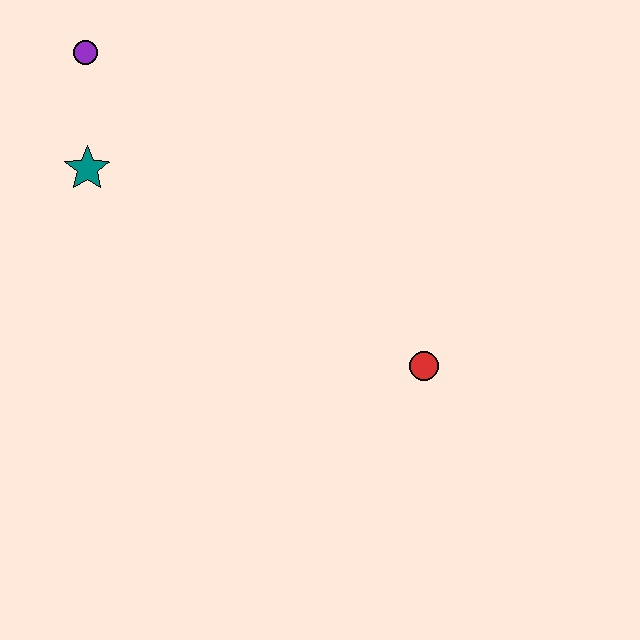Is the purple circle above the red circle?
Yes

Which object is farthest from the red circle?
The purple circle is farthest from the red circle.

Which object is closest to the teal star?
The purple circle is closest to the teal star.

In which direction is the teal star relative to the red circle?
The teal star is to the left of the red circle.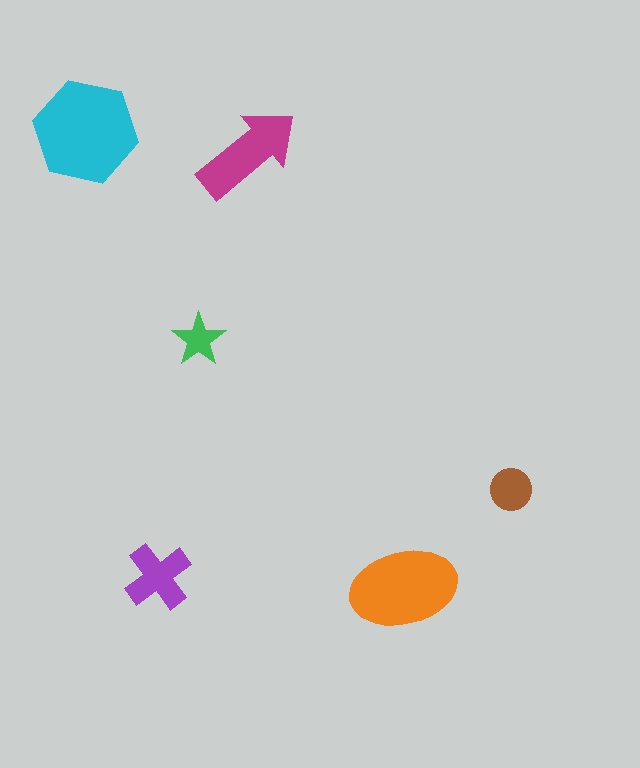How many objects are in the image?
There are 6 objects in the image.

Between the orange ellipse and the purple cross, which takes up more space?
The orange ellipse.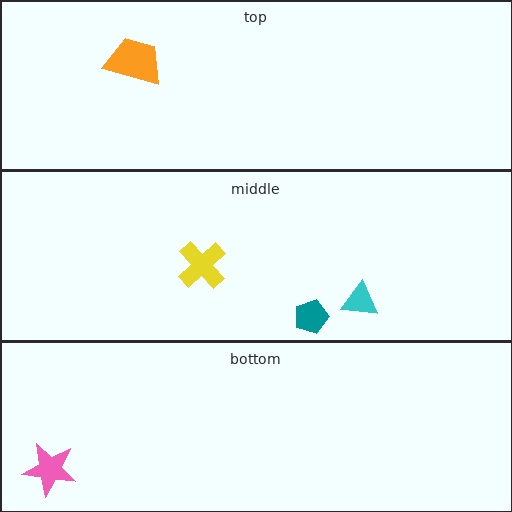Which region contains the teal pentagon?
The middle region.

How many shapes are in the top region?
1.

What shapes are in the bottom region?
The pink star.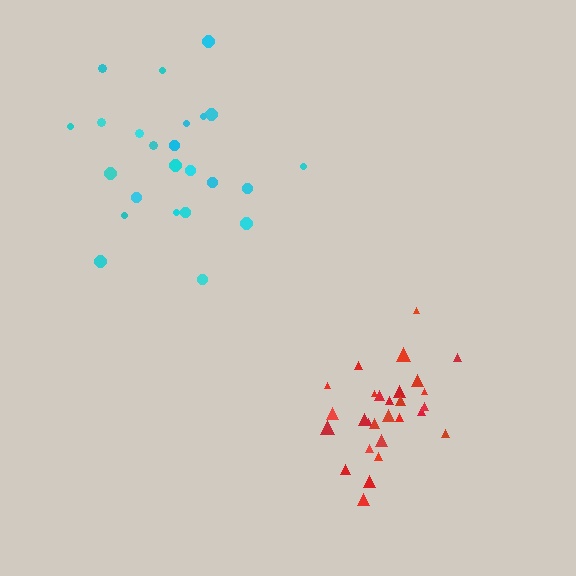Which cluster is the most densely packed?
Red.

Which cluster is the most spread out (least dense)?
Cyan.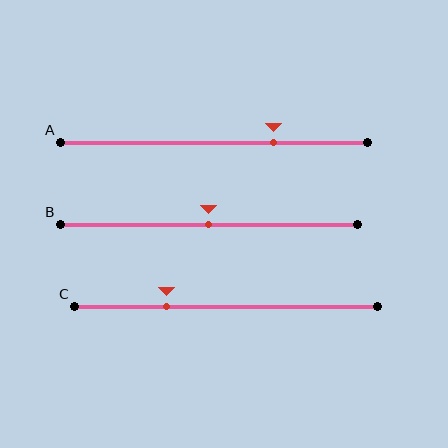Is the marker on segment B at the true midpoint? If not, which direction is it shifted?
Yes, the marker on segment B is at the true midpoint.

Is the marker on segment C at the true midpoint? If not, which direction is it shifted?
No, the marker on segment C is shifted to the left by about 19% of the segment length.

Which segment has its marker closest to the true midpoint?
Segment B has its marker closest to the true midpoint.